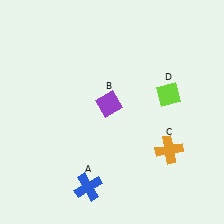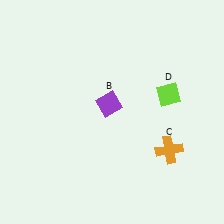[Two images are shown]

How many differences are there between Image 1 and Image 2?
There is 1 difference between the two images.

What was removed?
The blue cross (A) was removed in Image 2.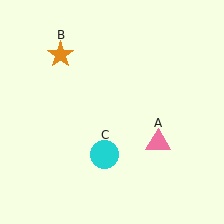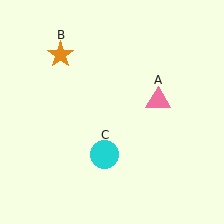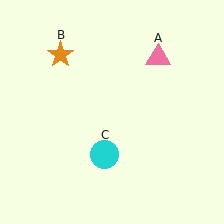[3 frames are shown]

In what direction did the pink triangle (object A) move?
The pink triangle (object A) moved up.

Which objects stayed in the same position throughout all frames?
Orange star (object B) and cyan circle (object C) remained stationary.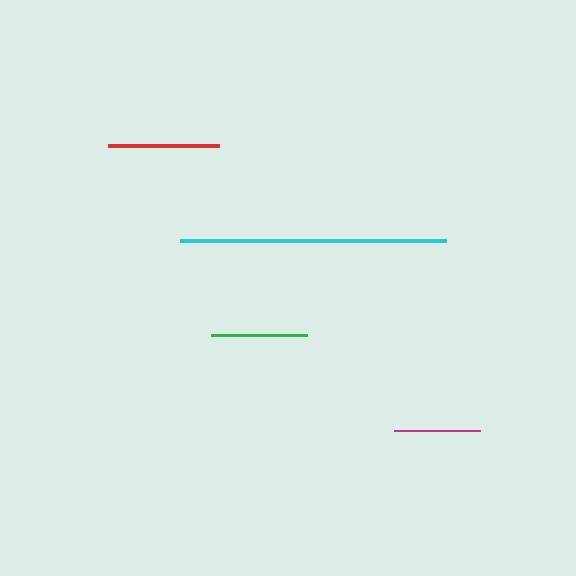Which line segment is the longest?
The cyan line is the longest at approximately 266 pixels.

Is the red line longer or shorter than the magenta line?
The red line is longer than the magenta line.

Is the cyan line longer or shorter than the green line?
The cyan line is longer than the green line.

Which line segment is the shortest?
The magenta line is the shortest at approximately 86 pixels.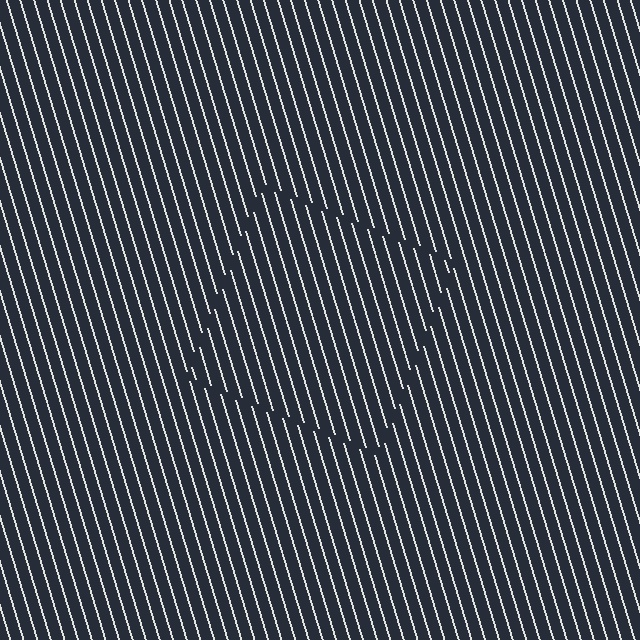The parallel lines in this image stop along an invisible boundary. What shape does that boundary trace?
An illusory square. The interior of the shape contains the same grating, shifted by half a period — the contour is defined by the phase discontinuity where line-ends from the inner and outer gratings abut.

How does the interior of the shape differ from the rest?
The interior of the shape contains the same grating, shifted by half a period — the contour is defined by the phase discontinuity where line-ends from the inner and outer gratings abut.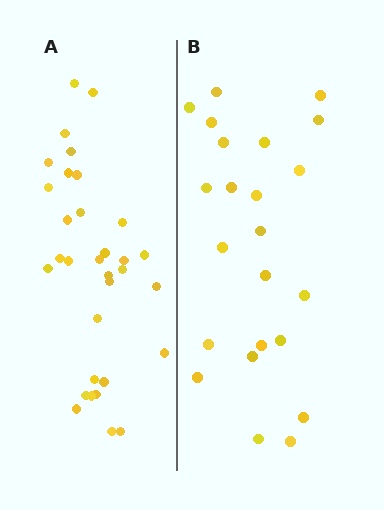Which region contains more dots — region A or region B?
Region A (the left region) has more dots.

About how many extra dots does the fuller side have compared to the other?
Region A has roughly 8 or so more dots than region B.